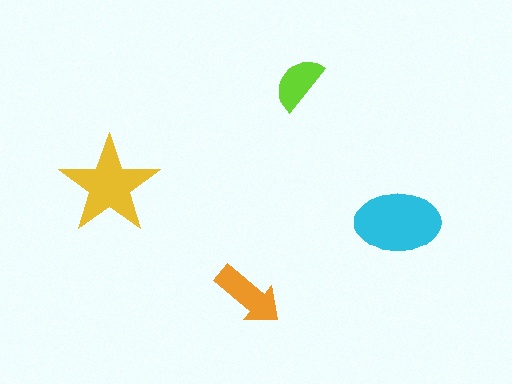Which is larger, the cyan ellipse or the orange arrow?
The cyan ellipse.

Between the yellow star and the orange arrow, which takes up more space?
The yellow star.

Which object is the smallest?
The lime semicircle.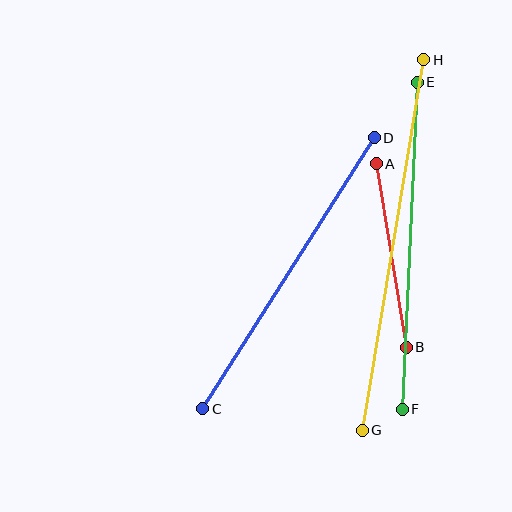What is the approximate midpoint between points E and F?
The midpoint is at approximately (410, 246) pixels.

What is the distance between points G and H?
The distance is approximately 376 pixels.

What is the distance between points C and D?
The distance is approximately 321 pixels.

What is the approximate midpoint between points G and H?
The midpoint is at approximately (393, 245) pixels.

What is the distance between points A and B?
The distance is approximately 186 pixels.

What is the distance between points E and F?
The distance is approximately 327 pixels.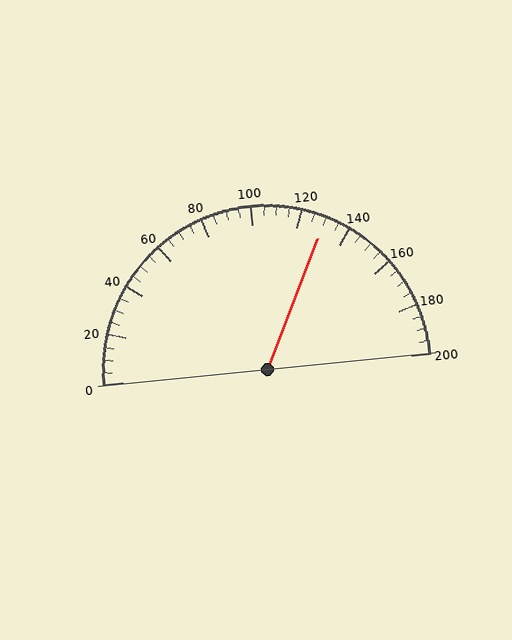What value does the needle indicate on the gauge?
The needle indicates approximately 130.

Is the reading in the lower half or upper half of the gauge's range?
The reading is in the upper half of the range (0 to 200).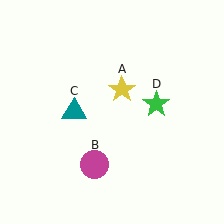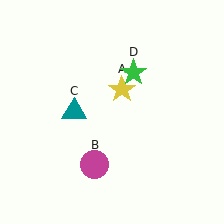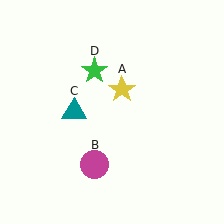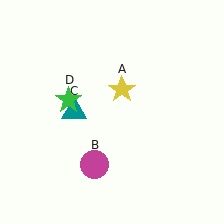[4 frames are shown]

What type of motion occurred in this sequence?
The green star (object D) rotated counterclockwise around the center of the scene.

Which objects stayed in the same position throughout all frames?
Yellow star (object A) and magenta circle (object B) and teal triangle (object C) remained stationary.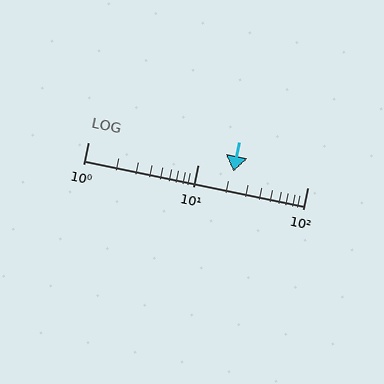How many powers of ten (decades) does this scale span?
The scale spans 2 decades, from 1 to 100.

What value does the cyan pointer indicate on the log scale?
The pointer indicates approximately 21.